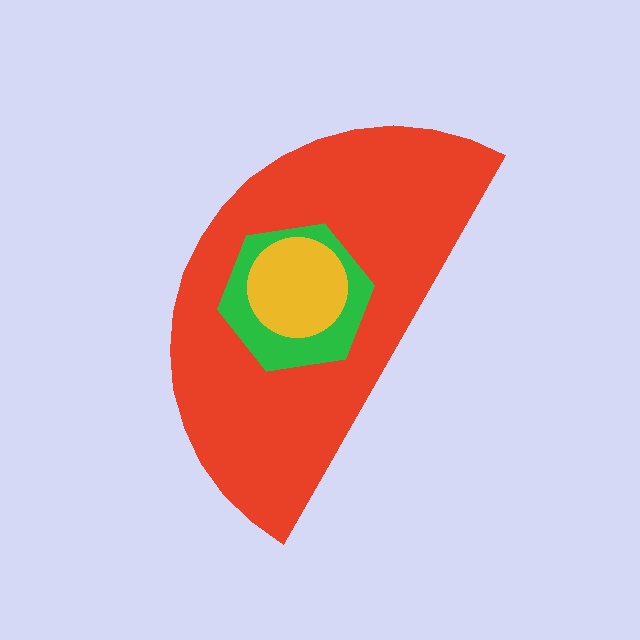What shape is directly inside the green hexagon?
The yellow circle.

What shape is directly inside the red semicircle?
The green hexagon.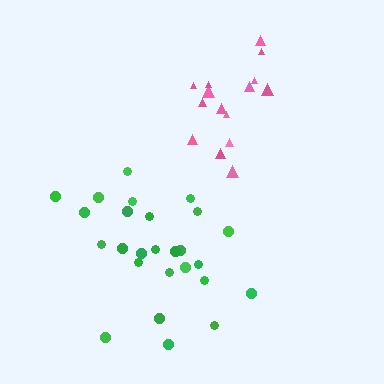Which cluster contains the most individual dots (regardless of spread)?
Green (26).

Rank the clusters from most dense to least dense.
pink, green.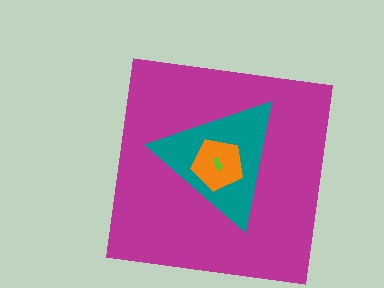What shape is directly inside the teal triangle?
The orange pentagon.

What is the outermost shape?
The magenta square.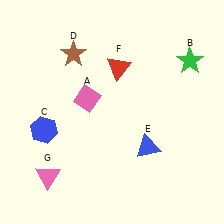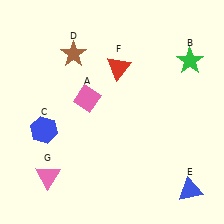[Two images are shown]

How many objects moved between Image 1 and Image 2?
1 object moved between the two images.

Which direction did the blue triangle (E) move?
The blue triangle (E) moved down.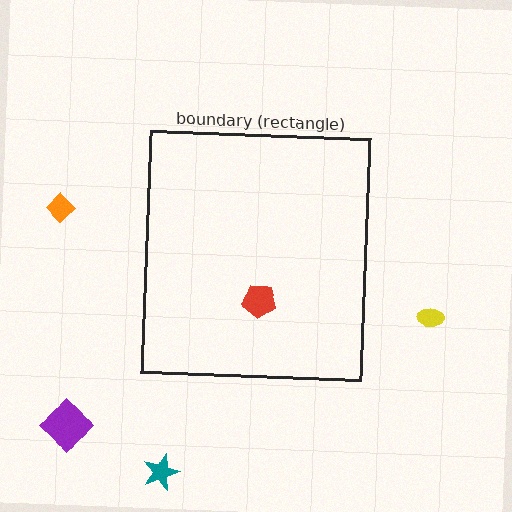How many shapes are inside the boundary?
1 inside, 4 outside.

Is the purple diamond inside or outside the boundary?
Outside.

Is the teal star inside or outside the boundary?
Outside.